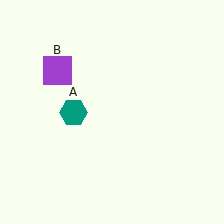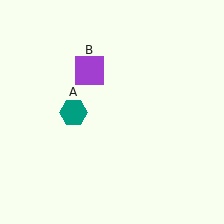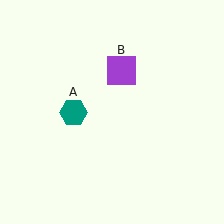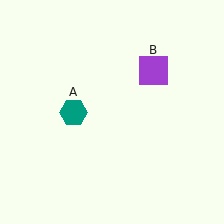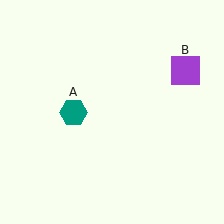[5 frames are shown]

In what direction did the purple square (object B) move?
The purple square (object B) moved right.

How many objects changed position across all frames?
1 object changed position: purple square (object B).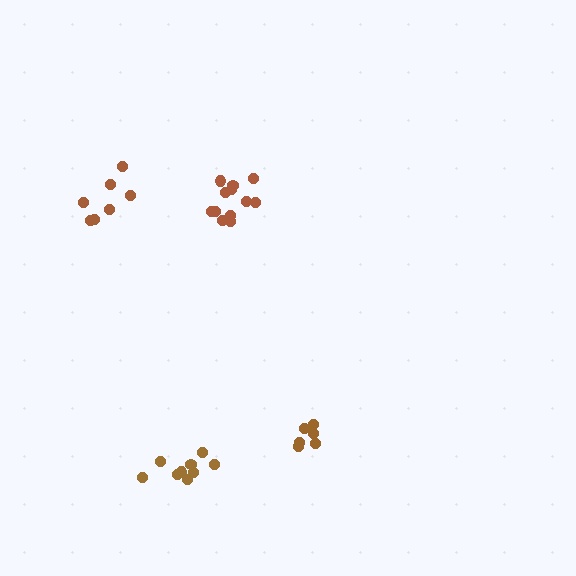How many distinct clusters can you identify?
There are 4 distinct clusters.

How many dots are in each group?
Group 1: 12 dots, Group 2: 7 dots, Group 3: 9 dots, Group 4: 6 dots (34 total).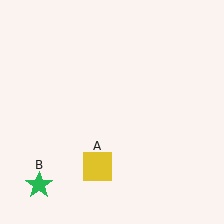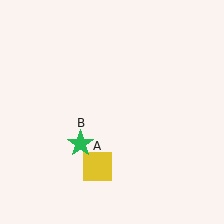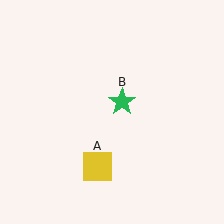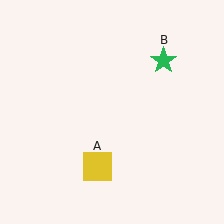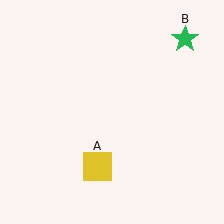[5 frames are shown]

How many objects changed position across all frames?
1 object changed position: green star (object B).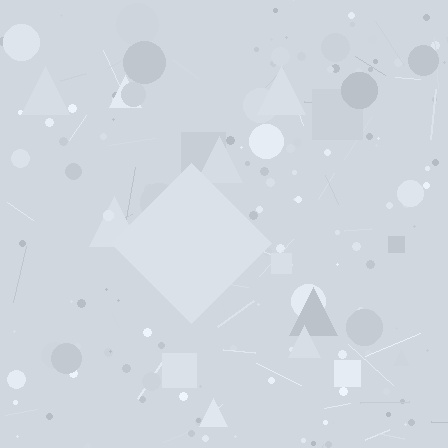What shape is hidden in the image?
A diamond is hidden in the image.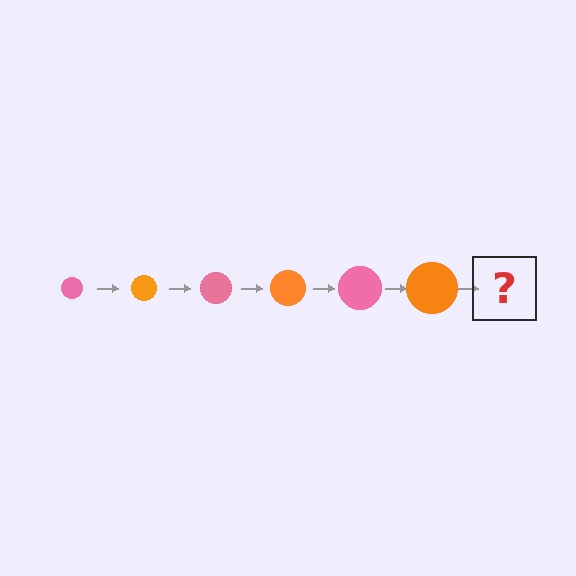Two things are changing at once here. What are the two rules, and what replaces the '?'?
The two rules are that the circle grows larger each step and the color cycles through pink and orange. The '?' should be a pink circle, larger than the previous one.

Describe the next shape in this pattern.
It should be a pink circle, larger than the previous one.